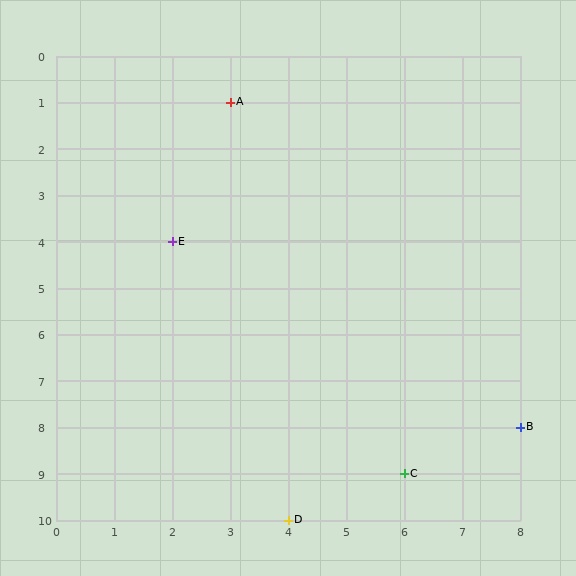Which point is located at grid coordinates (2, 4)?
Point E is at (2, 4).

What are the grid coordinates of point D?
Point D is at grid coordinates (4, 10).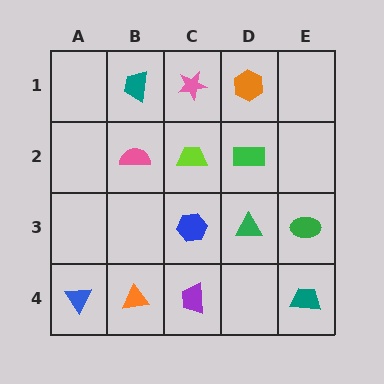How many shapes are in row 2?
3 shapes.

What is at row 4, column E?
A teal trapezoid.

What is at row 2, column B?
A pink semicircle.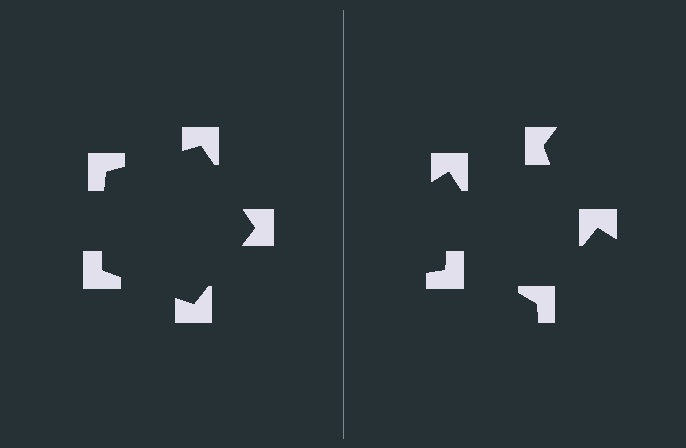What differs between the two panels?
The notched squares are positioned identically on both sides; only the wedge orientations differ. On the left they align to a pentagon; on the right they are misaligned.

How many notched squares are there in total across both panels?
10 — 5 on each side.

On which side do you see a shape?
An illusory pentagon appears on the left side. On the right side the wedge cuts are rotated, so no coherent shape forms.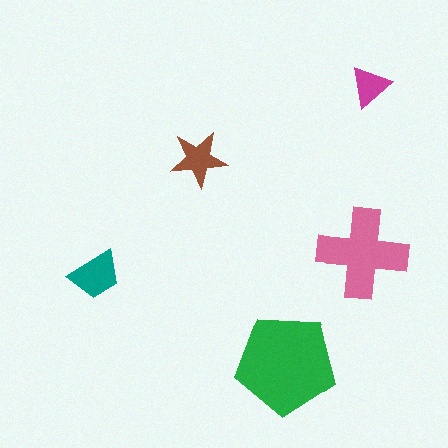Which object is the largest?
The green pentagon.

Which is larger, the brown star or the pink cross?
The pink cross.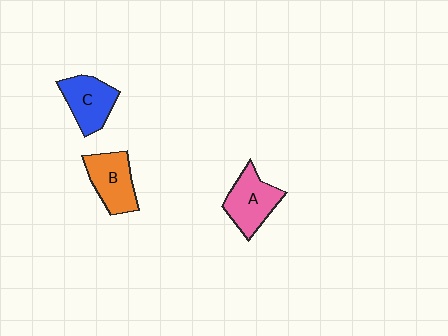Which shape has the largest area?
Shape A (pink).